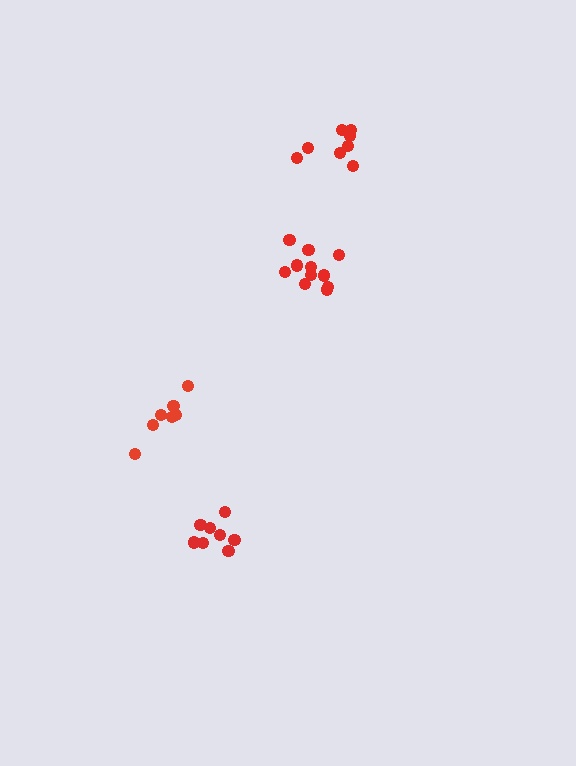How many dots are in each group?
Group 1: 8 dots, Group 2: 8 dots, Group 3: 8 dots, Group 4: 11 dots (35 total).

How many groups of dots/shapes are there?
There are 4 groups.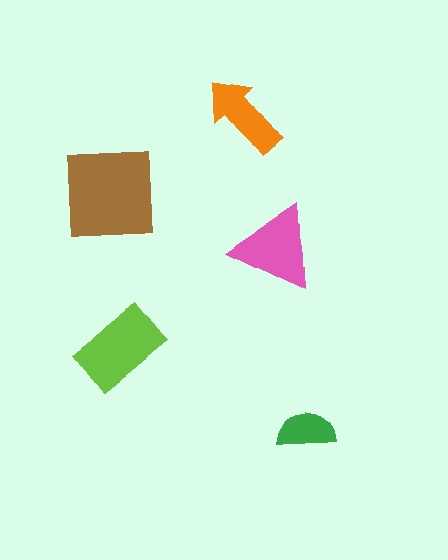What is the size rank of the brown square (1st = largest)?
1st.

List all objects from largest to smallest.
The brown square, the lime rectangle, the pink triangle, the orange arrow, the green semicircle.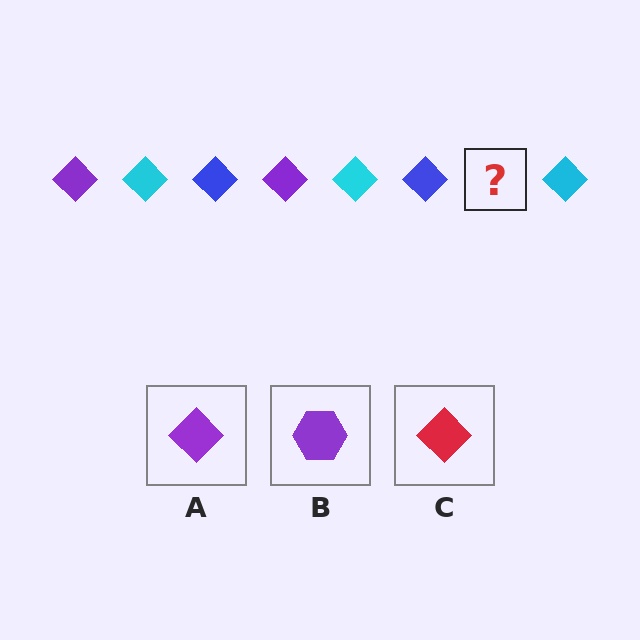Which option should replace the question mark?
Option A.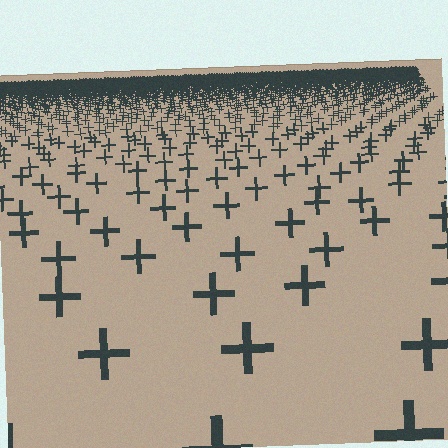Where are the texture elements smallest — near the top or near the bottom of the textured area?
Near the top.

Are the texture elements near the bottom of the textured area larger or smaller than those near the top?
Larger. Near the bottom, elements are closer to the viewer and appear at a bigger on-screen size.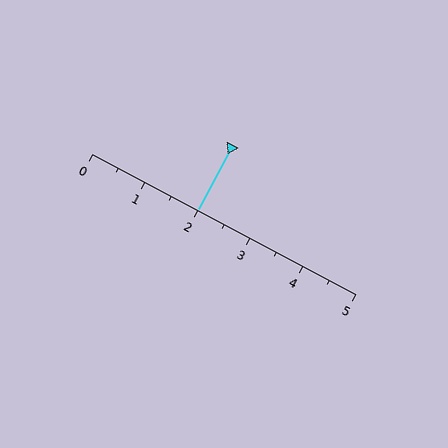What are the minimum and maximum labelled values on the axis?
The axis runs from 0 to 5.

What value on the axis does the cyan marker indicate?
The marker indicates approximately 2.